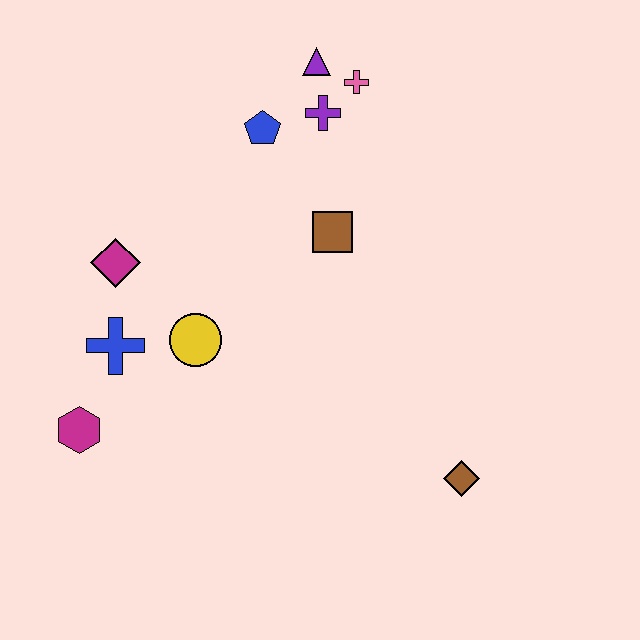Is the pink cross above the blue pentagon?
Yes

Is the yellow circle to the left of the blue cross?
No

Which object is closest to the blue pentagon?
The purple cross is closest to the blue pentagon.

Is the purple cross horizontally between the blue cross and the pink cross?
Yes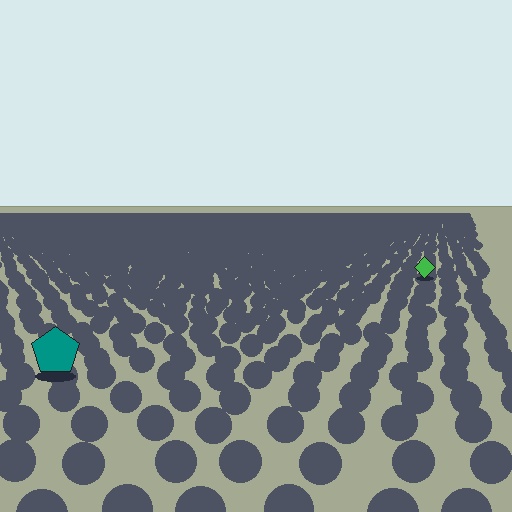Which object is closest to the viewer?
The teal pentagon is closest. The texture marks near it are larger and more spread out.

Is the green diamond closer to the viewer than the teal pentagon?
No. The teal pentagon is closer — you can tell from the texture gradient: the ground texture is coarser near it.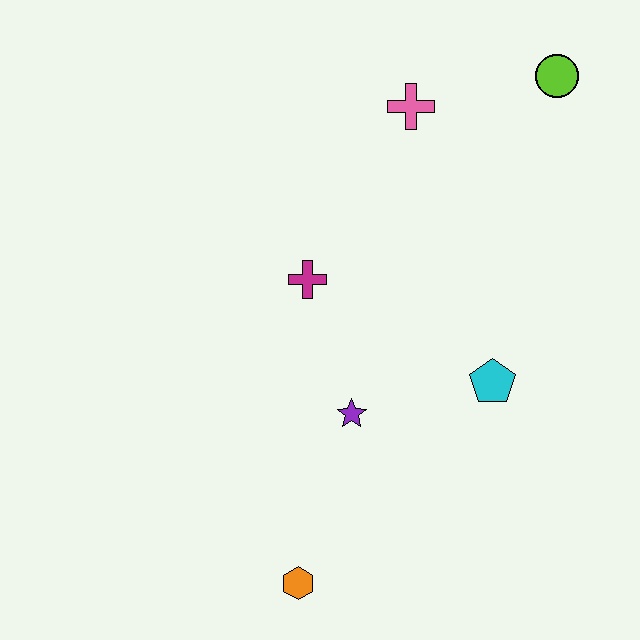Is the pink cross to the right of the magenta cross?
Yes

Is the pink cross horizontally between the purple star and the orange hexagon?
No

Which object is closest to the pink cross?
The lime circle is closest to the pink cross.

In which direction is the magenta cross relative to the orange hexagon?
The magenta cross is above the orange hexagon.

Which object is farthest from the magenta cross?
The lime circle is farthest from the magenta cross.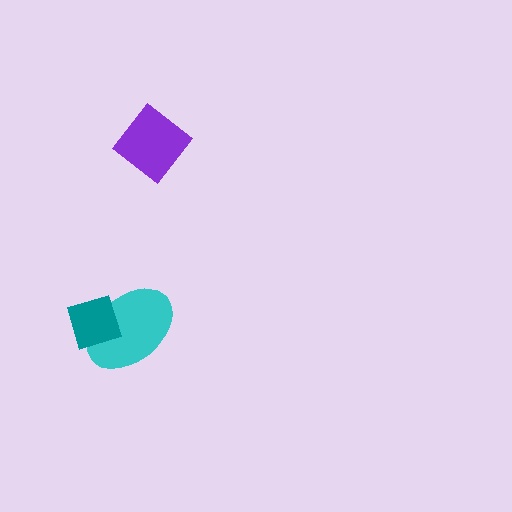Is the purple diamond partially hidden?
No, no other shape covers it.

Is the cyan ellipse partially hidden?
Yes, it is partially covered by another shape.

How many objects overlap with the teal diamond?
1 object overlaps with the teal diamond.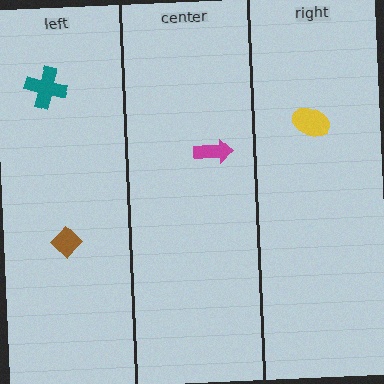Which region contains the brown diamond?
The left region.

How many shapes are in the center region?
1.